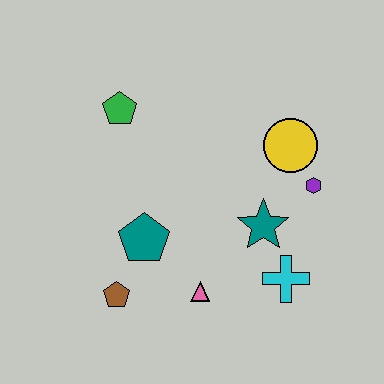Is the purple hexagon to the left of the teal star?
No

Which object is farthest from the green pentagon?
The cyan cross is farthest from the green pentagon.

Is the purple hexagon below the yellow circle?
Yes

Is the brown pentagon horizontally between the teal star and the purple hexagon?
No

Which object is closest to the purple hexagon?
The yellow circle is closest to the purple hexagon.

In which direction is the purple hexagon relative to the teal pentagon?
The purple hexagon is to the right of the teal pentagon.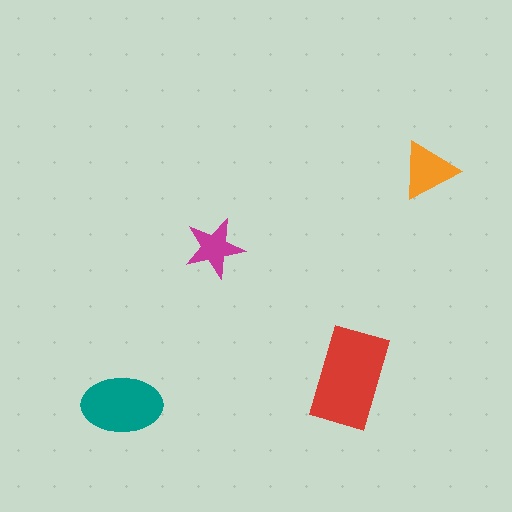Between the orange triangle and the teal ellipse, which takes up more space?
The teal ellipse.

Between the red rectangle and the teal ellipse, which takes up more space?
The red rectangle.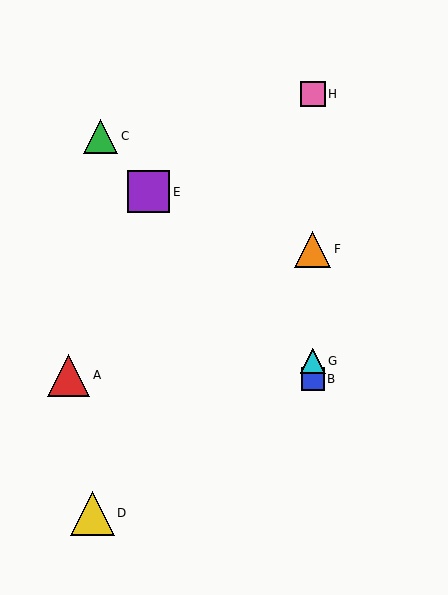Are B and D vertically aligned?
No, B is at x≈313 and D is at x≈92.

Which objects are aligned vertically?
Objects B, F, G, H are aligned vertically.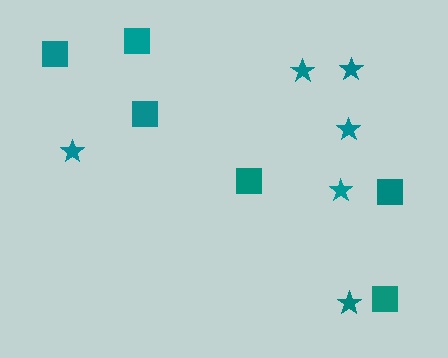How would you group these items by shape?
There are 2 groups: one group of stars (6) and one group of squares (6).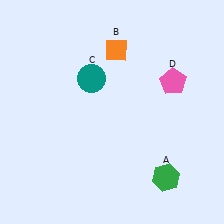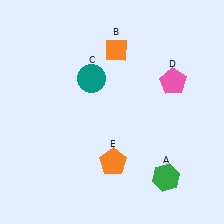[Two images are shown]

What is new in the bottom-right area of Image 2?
An orange pentagon (E) was added in the bottom-right area of Image 2.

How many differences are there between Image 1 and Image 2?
There is 1 difference between the two images.